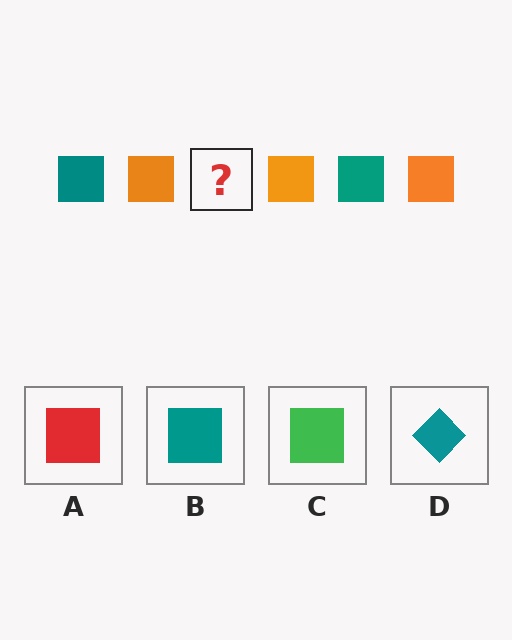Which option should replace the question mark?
Option B.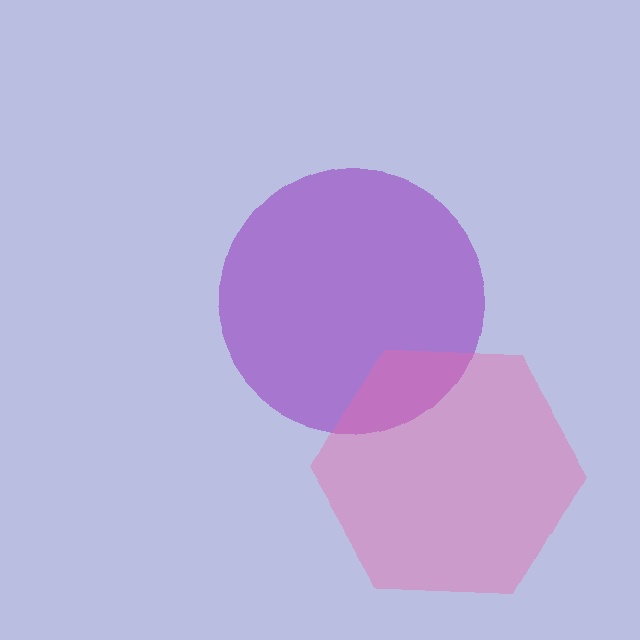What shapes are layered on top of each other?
The layered shapes are: a purple circle, a pink hexagon.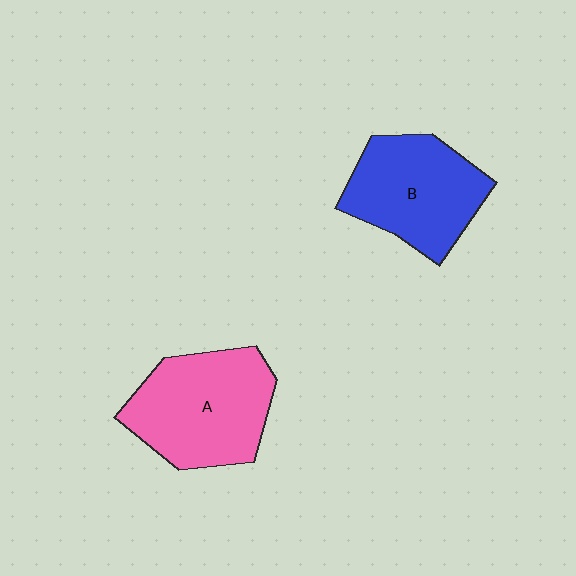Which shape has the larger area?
Shape A (pink).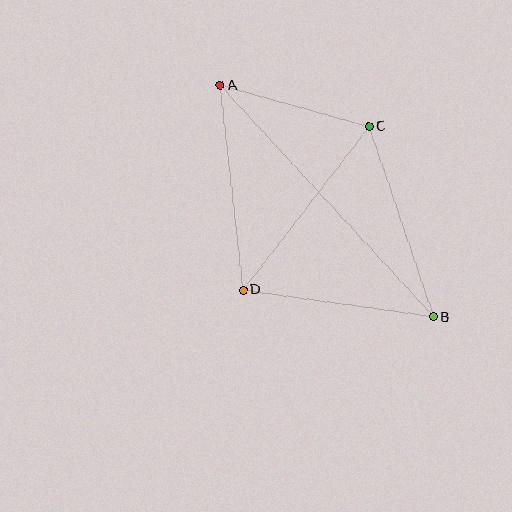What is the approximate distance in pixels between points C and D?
The distance between C and D is approximately 206 pixels.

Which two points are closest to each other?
Points A and C are closest to each other.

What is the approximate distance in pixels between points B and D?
The distance between B and D is approximately 192 pixels.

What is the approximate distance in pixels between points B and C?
The distance between B and C is approximately 201 pixels.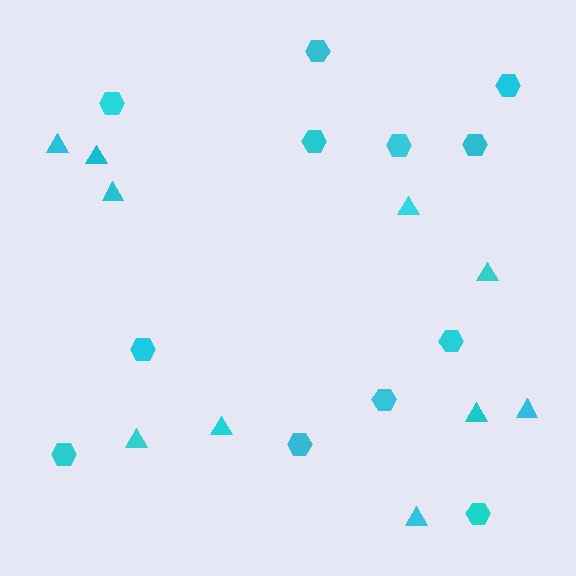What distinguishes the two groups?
There are 2 groups: one group of triangles (10) and one group of hexagons (12).